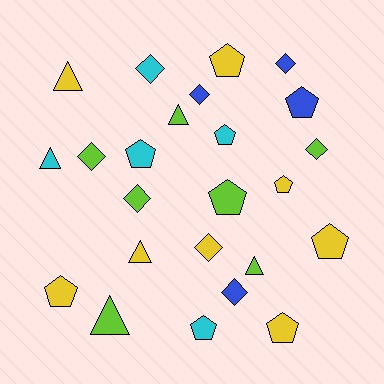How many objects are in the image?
There are 24 objects.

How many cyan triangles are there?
There is 1 cyan triangle.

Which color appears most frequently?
Yellow, with 8 objects.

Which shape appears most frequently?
Pentagon, with 10 objects.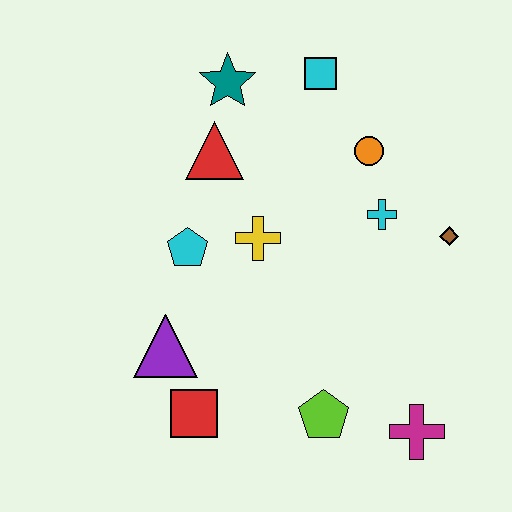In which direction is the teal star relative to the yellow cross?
The teal star is above the yellow cross.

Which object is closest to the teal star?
The red triangle is closest to the teal star.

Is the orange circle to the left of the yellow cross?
No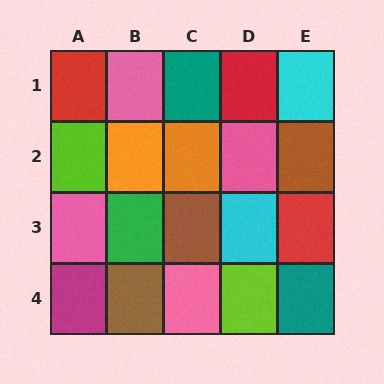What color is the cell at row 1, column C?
Teal.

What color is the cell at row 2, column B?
Orange.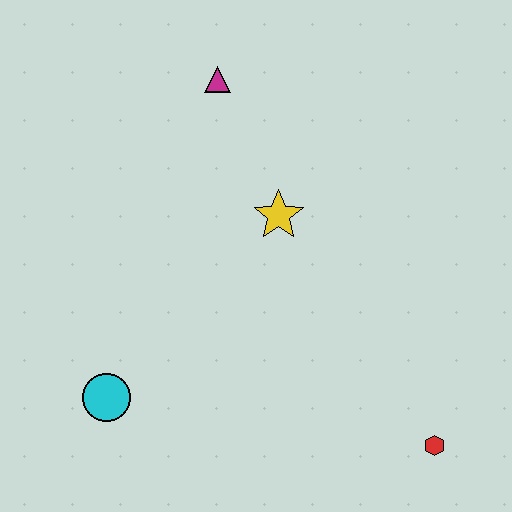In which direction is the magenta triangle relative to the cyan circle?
The magenta triangle is above the cyan circle.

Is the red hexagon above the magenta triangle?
No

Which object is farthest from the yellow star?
The red hexagon is farthest from the yellow star.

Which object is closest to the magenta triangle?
The yellow star is closest to the magenta triangle.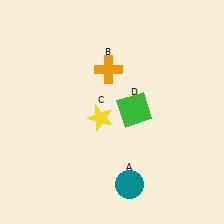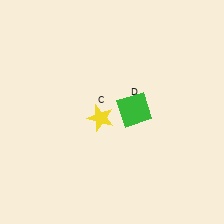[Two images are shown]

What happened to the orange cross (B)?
The orange cross (B) was removed in Image 2. It was in the top-left area of Image 1.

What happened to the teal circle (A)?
The teal circle (A) was removed in Image 2. It was in the bottom-right area of Image 1.